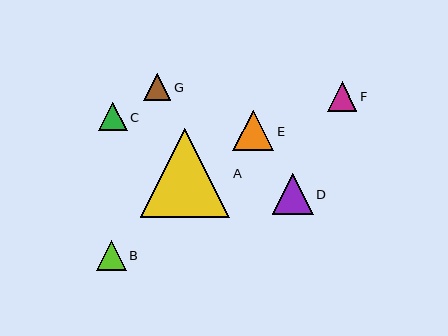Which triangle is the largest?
Triangle A is the largest with a size of approximately 89 pixels.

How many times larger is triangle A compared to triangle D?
Triangle A is approximately 2.2 times the size of triangle D.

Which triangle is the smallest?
Triangle G is the smallest with a size of approximately 27 pixels.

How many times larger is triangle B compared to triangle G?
Triangle B is approximately 1.1 times the size of triangle G.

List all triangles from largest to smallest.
From largest to smallest: A, D, E, F, B, C, G.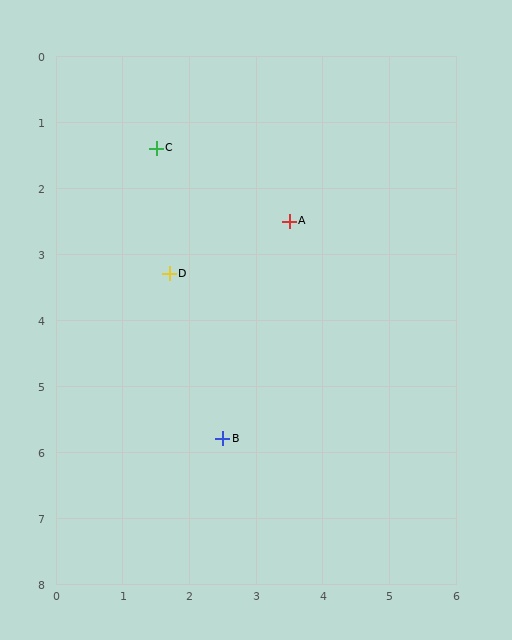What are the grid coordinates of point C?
Point C is at approximately (1.5, 1.4).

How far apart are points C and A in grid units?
Points C and A are about 2.3 grid units apart.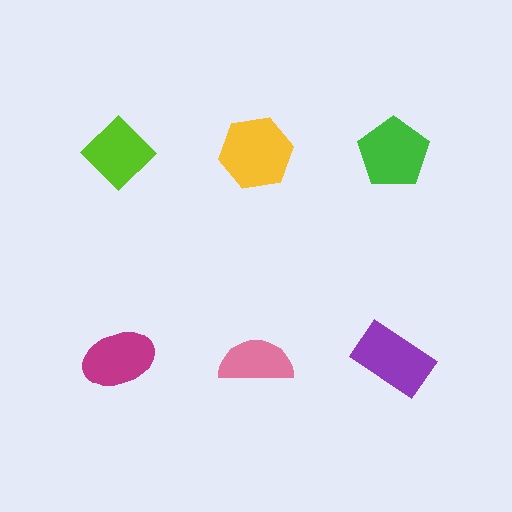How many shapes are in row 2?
3 shapes.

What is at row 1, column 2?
A yellow hexagon.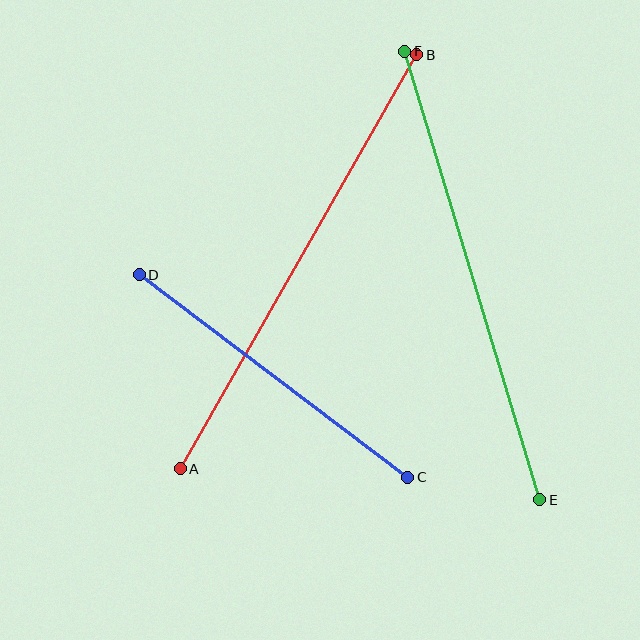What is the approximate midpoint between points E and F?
The midpoint is at approximately (472, 275) pixels.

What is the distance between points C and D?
The distance is approximately 336 pixels.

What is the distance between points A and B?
The distance is approximately 477 pixels.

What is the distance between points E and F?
The distance is approximately 468 pixels.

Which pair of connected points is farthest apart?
Points A and B are farthest apart.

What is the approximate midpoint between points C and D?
The midpoint is at approximately (273, 376) pixels.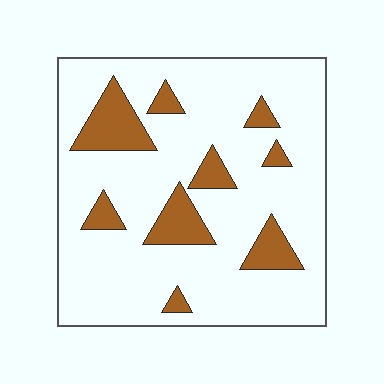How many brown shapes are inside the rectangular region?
9.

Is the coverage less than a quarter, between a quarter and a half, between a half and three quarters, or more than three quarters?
Less than a quarter.